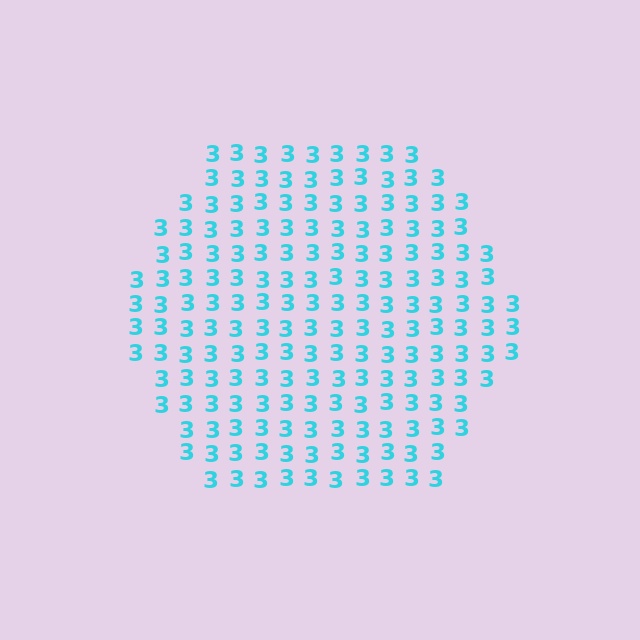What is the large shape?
The large shape is a hexagon.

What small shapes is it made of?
It is made of small digit 3's.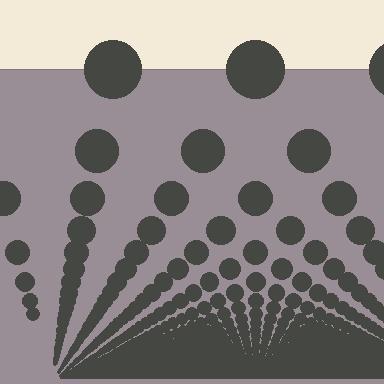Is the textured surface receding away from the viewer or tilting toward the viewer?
The surface appears to tilt toward the viewer. Texture elements get larger and sparser toward the top.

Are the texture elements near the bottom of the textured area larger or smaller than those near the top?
Smaller. The gradient is inverted — elements near the bottom are smaller and denser.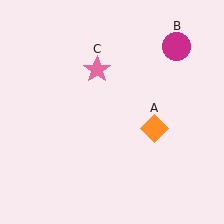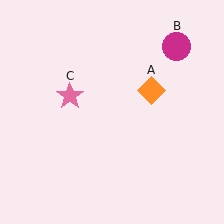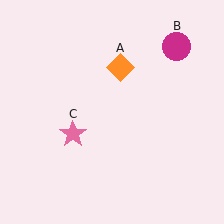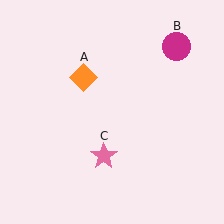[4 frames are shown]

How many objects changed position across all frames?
2 objects changed position: orange diamond (object A), pink star (object C).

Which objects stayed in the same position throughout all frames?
Magenta circle (object B) remained stationary.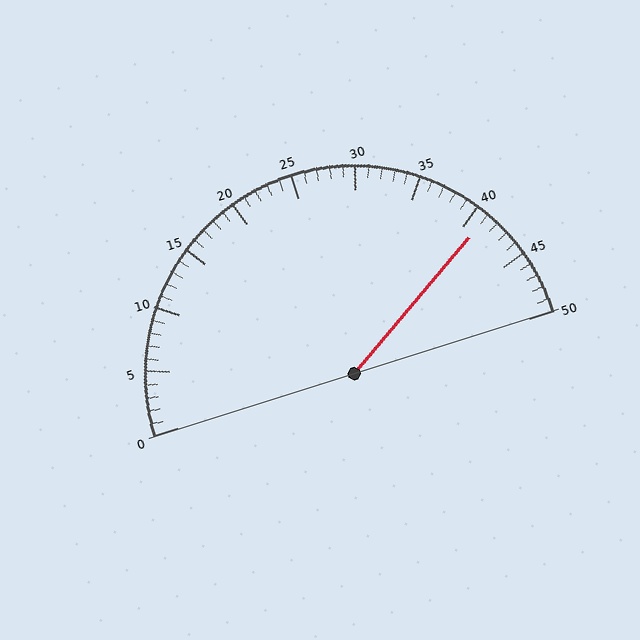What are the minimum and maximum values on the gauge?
The gauge ranges from 0 to 50.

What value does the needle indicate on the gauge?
The needle indicates approximately 41.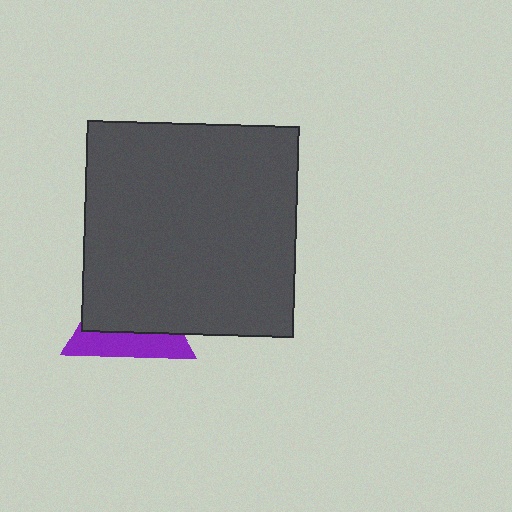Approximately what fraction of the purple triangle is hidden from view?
Roughly 63% of the purple triangle is hidden behind the dark gray square.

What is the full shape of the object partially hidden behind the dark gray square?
The partially hidden object is a purple triangle.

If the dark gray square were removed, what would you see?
You would see the complete purple triangle.